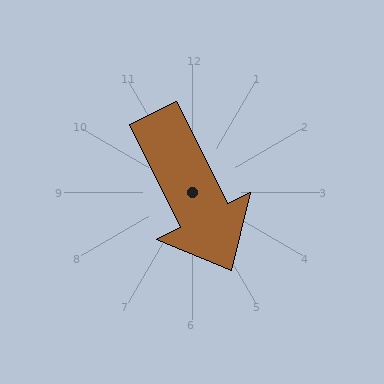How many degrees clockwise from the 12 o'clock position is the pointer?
Approximately 154 degrees.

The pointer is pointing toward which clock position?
Roughly 5 o'clock.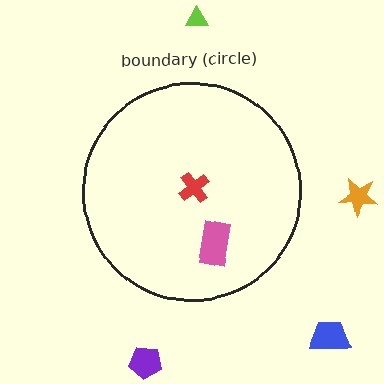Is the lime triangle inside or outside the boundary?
Outside.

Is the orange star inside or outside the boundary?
Outside.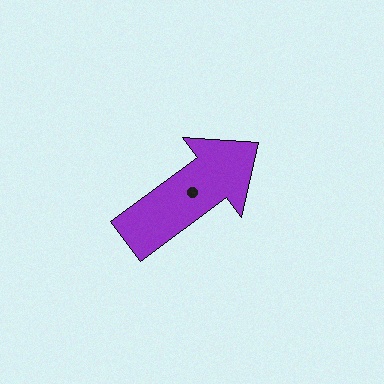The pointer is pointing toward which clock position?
Roughly 2 o'clock.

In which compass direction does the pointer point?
Northeast.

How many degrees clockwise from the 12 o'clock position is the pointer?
Approximately 53 degrees.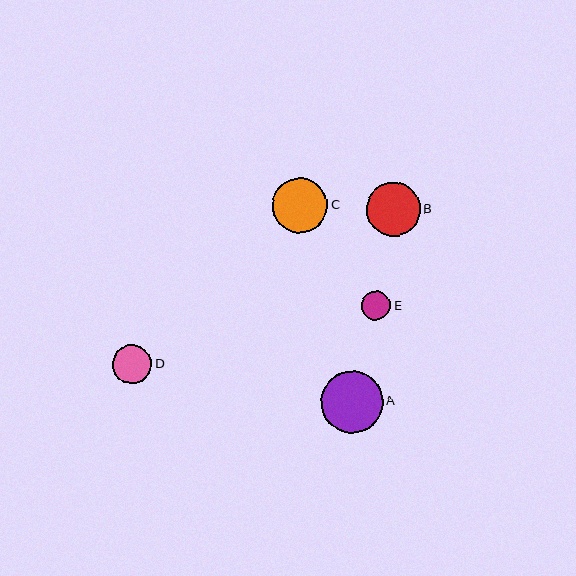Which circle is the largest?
Circle A is the largest with a size of approximately 62 pixels.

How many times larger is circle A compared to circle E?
Circle A is approximately 2.1 times the size of circle E.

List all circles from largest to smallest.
From largest to smallest: A, C, B, D, E.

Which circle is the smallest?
Circle E is the smallest with a size of approximately 29 pixels.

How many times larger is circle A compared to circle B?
Circle A is approximately 1.2 times the size of circle B.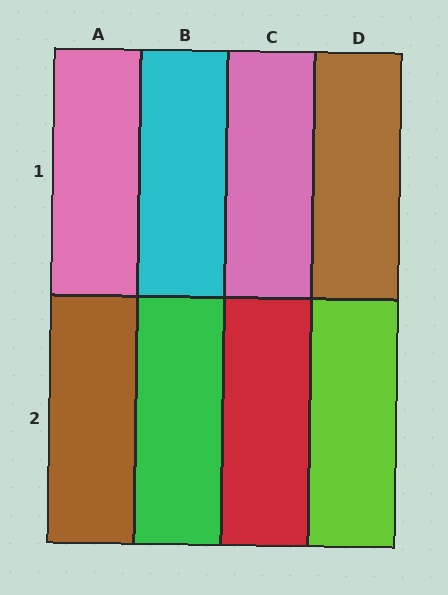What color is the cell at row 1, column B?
Cyan.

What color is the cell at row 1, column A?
Pink.